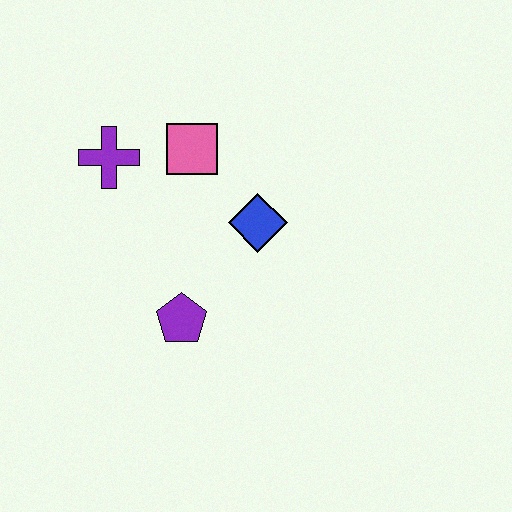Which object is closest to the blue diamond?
The pink square is closest to the blue diamond.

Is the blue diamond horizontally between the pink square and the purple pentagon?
No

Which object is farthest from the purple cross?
The purple pentagon is farthest from the purple cross.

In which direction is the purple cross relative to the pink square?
The purple cross is to the left of the pink square.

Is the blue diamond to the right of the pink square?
Yes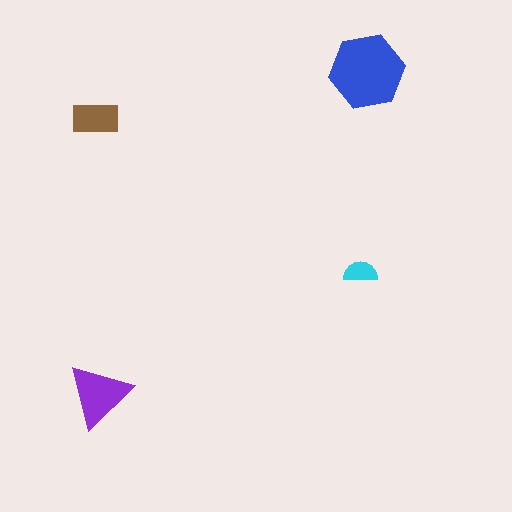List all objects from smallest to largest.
The cyan semicircle, the brown rectangle, the purple triangle, the blue hexagon.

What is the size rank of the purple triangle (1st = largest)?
2nd.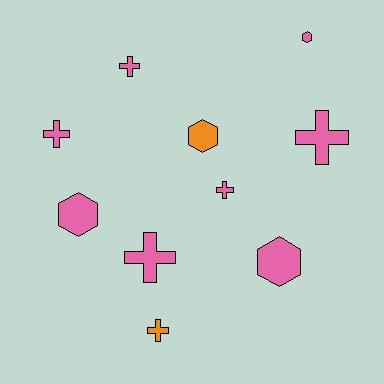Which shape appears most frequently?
Cross, with 6 objects.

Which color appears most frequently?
Pink, with 8 objects.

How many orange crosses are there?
There is 1 orange cross.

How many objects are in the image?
There are 10 objects.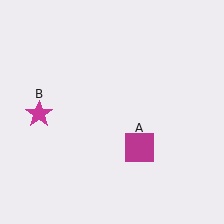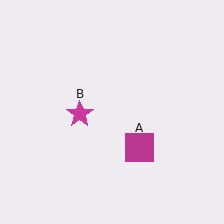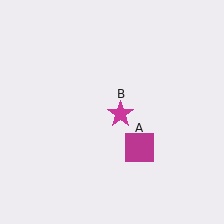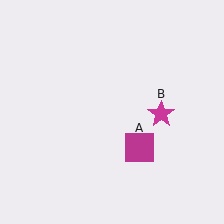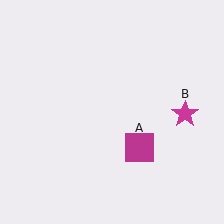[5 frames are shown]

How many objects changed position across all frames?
1 object changed position: magenta star (object B).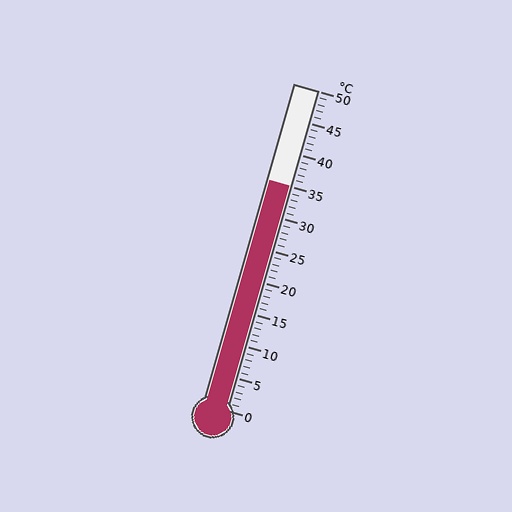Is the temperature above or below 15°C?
The temperature is above 15°C.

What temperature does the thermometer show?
The thermometer shows approximately 35°C.